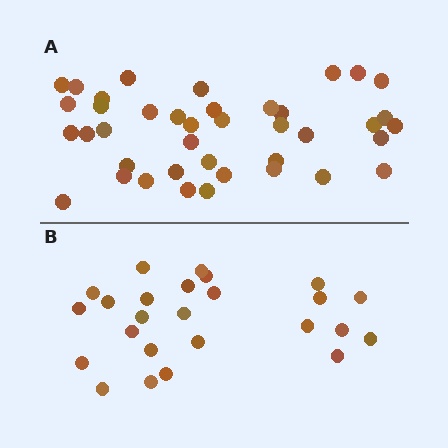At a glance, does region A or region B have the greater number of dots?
Region A (the top region) has more dots.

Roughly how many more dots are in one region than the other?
Region A has approximately 15 more dots than region B.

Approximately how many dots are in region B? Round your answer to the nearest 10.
About 20 dots. (The exact count is 25, which rounds to 20.)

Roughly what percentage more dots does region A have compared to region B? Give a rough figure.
About 60% more.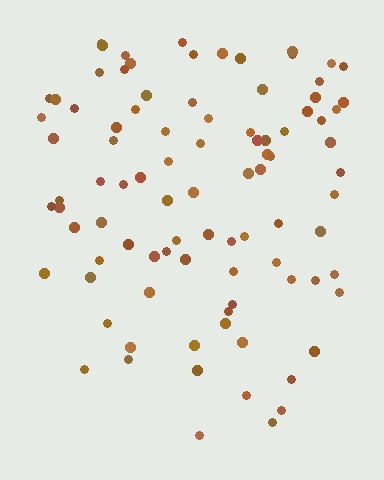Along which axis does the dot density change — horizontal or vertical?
Vertical.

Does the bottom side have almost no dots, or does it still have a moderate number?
Still a moderate number, just noticeably fewer than the top.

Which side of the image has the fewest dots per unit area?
The bottom.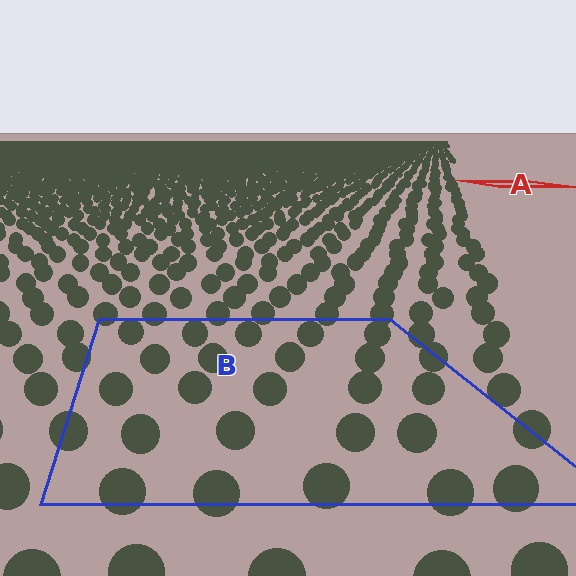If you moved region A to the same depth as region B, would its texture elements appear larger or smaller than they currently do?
They would appear larger. At a closer depth, the same texture elements are projected at a bigger on-screen size.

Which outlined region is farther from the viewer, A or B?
Region A is farther from the viewer — the texture elements inside it appear smaller and more densely packed.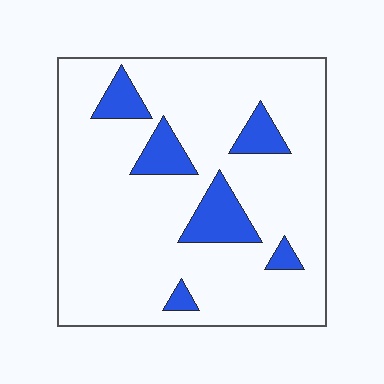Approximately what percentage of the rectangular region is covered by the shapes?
Approximately 15%.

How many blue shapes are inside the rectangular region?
6.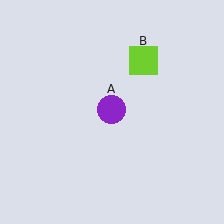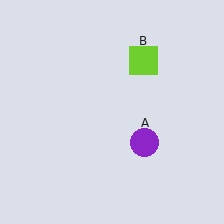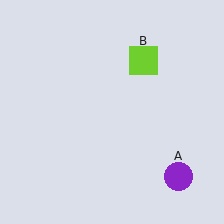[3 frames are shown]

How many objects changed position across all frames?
1 object changed position: purple circle (object A).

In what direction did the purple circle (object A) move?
The purple circle (object A) moved down and to the right.